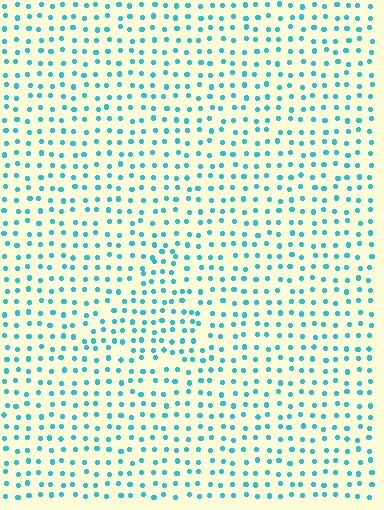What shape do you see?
I see a triangle.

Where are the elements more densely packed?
The elements are more densely packed inside the triangle boundary.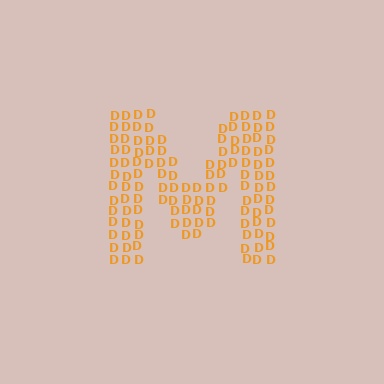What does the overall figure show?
The overall figure shows the letter M.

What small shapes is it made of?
It is made of small letter D's.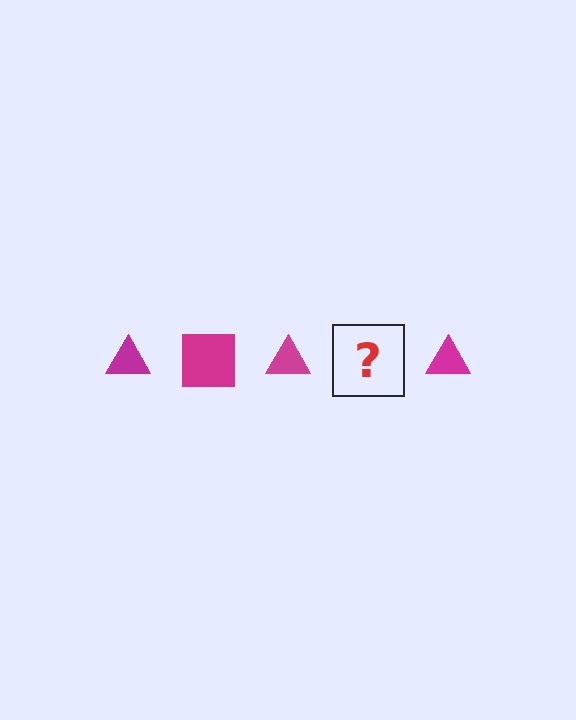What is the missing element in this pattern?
The missing element is a magenta square.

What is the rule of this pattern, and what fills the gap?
The rule is that the pattern cycles through triangle, square shapes in magenta. The gap should be filled with a magenta square.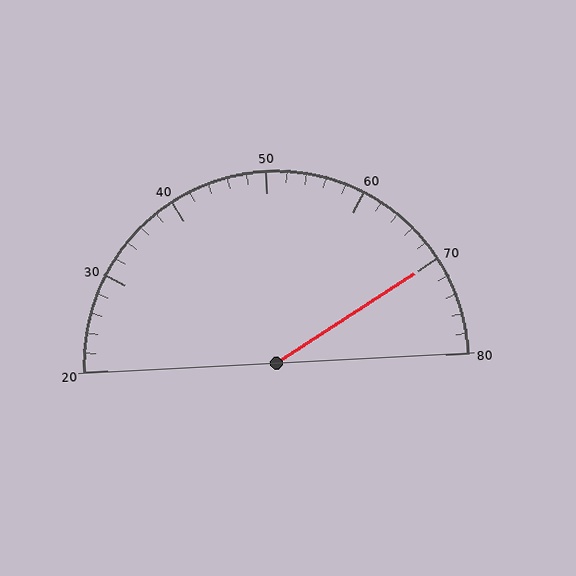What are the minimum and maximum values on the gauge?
The gauge ranges from 20 to 80.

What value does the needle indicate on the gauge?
The needle indicates approximately 70.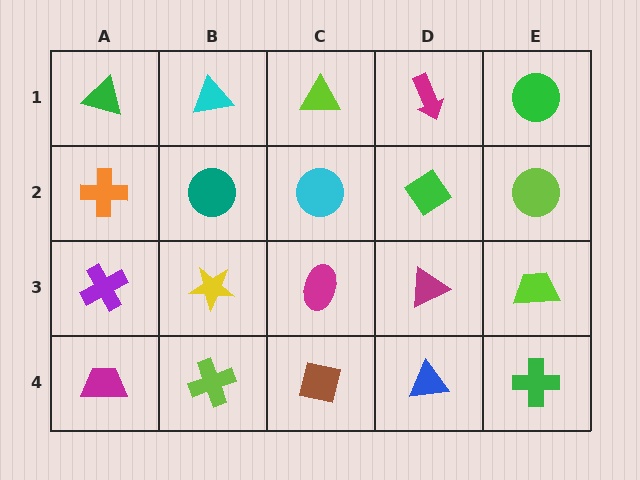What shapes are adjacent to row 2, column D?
A magenta arrow (row 1, column D), a magenta triangle (row 3, column D), a cyan circle (row 2, column C), a lime circle (row 2, column E).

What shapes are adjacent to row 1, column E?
A lime circle (row 2, column E), a magenta arrow (row 1, column D).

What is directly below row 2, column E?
A lime trapezoid.